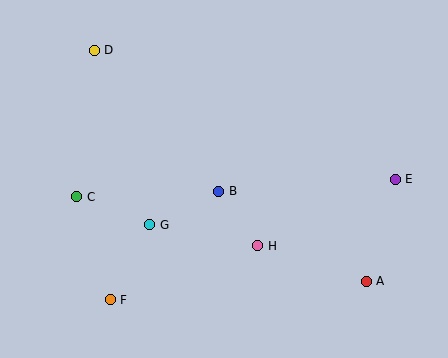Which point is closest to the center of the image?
Point B at (219, 191) is closest to the center.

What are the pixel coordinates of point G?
Point G is at (150, 225).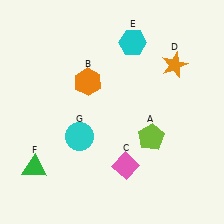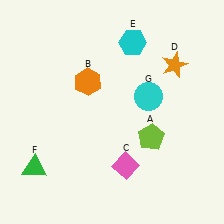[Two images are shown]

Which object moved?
The cyan circle (G) moved right.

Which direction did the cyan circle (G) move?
The cyan circle (G) moved right.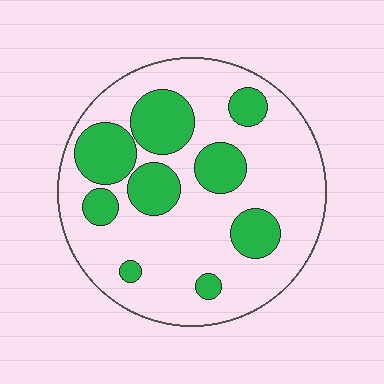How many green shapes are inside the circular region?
9.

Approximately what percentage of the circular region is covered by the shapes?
Approximately 30%.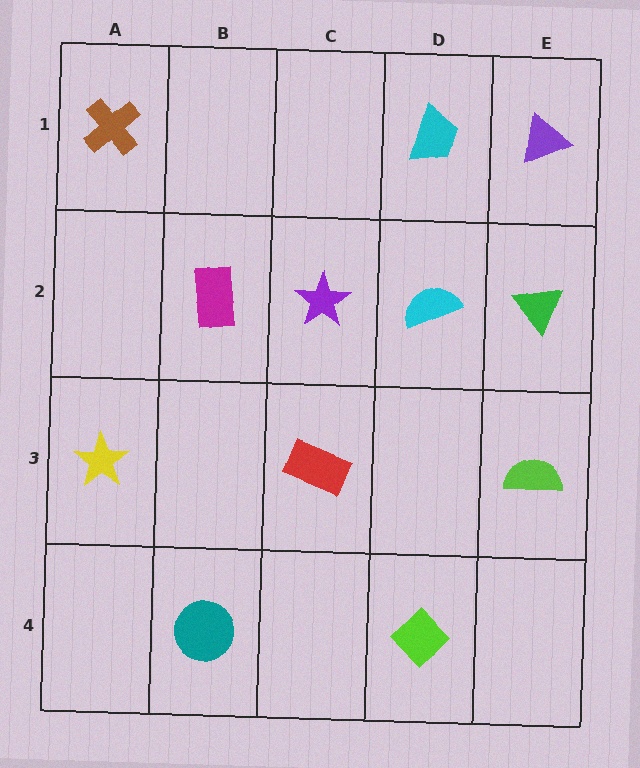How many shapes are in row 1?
3 shapes.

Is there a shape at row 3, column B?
No, that cell is empty.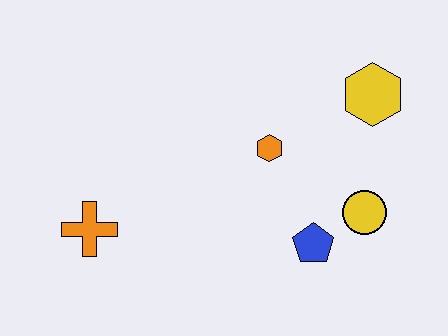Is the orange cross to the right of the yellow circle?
No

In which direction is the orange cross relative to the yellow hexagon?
The orange cross is to the left of the yellow hexagon.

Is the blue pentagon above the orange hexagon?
No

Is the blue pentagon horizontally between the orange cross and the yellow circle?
Yes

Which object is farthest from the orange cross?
The yellow hexagon is farthest from the orange cross.